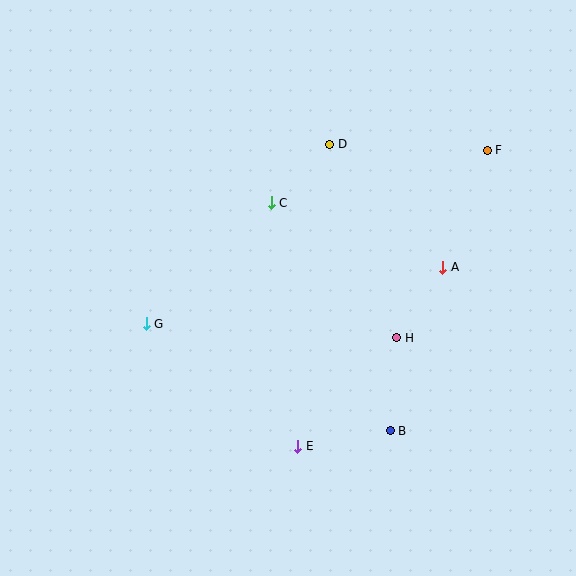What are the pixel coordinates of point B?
Point B is at (390, 431).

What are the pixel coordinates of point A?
Point A is at (443, 267).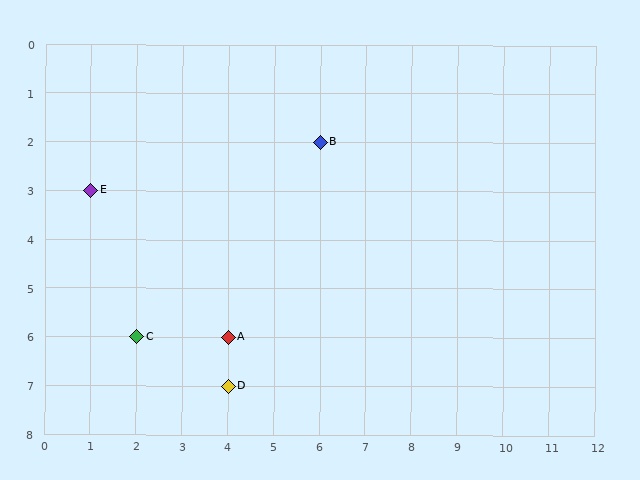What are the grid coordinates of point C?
Point C is at grid coordinates (2, 6).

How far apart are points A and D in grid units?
Points A and D are 1 row apart.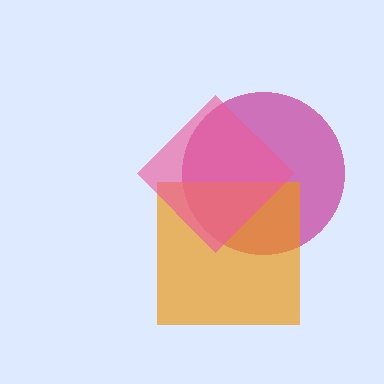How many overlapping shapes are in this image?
There are 3 overlapping shapes in the image.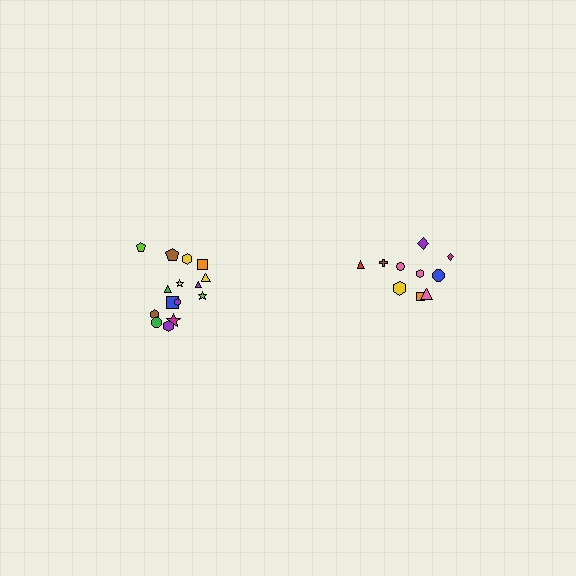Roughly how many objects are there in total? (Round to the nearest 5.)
Roughly 25 objects in total.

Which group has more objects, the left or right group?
The left group.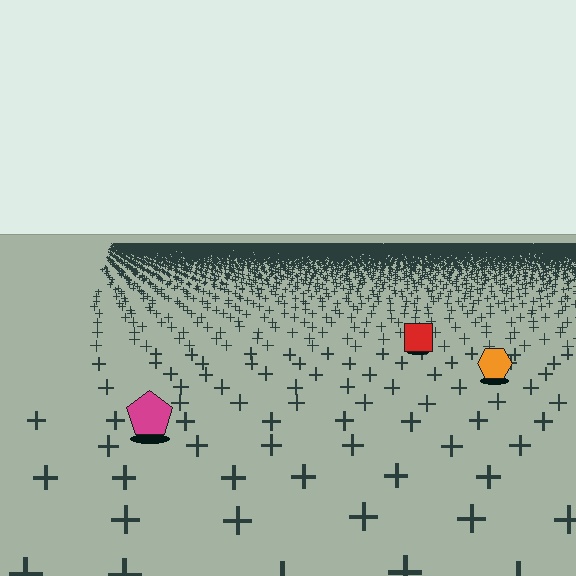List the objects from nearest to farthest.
From nearest to farthest: the magenta pentagon, the orange hexagon, the red square.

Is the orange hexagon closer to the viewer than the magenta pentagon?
No. The magenta pentagon is closer — you can tell from the texture gradient: the ground texture is coarser near it.